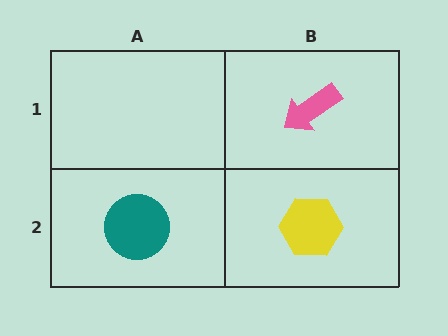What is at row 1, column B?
A pink arrow.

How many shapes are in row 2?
2 shapes.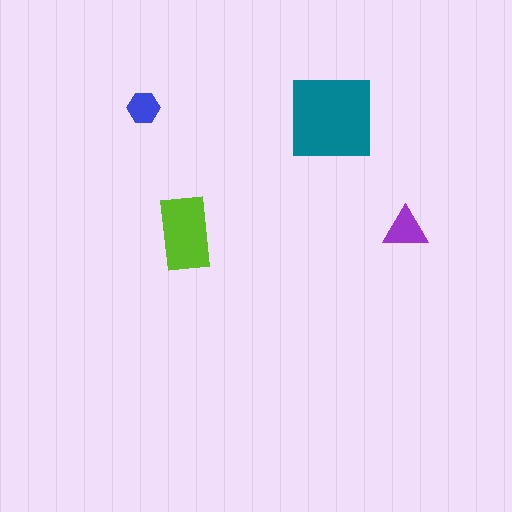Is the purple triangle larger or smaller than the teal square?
Smaller.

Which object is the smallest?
The blue hexagon.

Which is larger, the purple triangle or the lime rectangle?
The lime rectangle.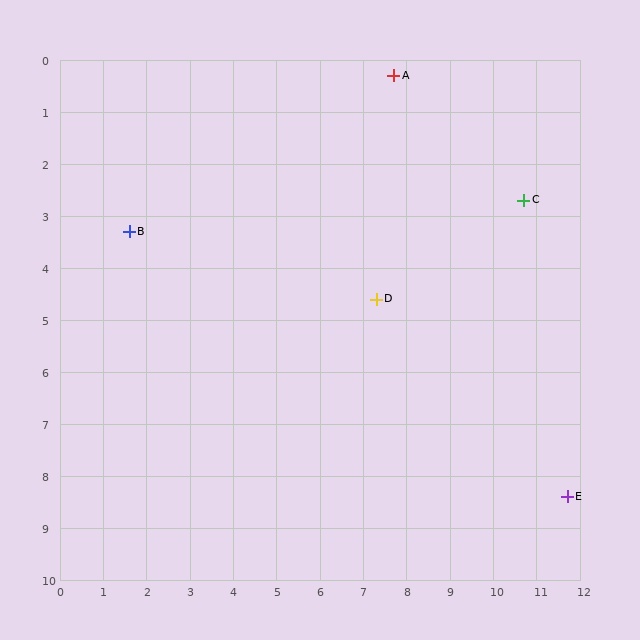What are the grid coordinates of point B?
Point B is at approximately (1.6, 3.3).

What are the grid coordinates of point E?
Point E is at approximately (11.7, 8.4).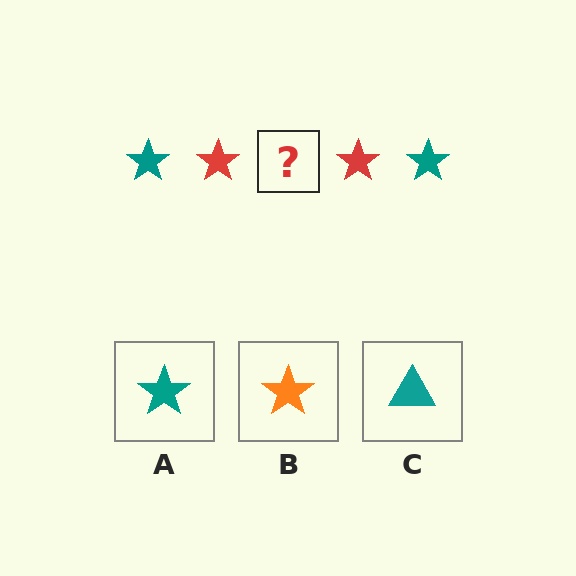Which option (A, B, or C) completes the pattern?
A.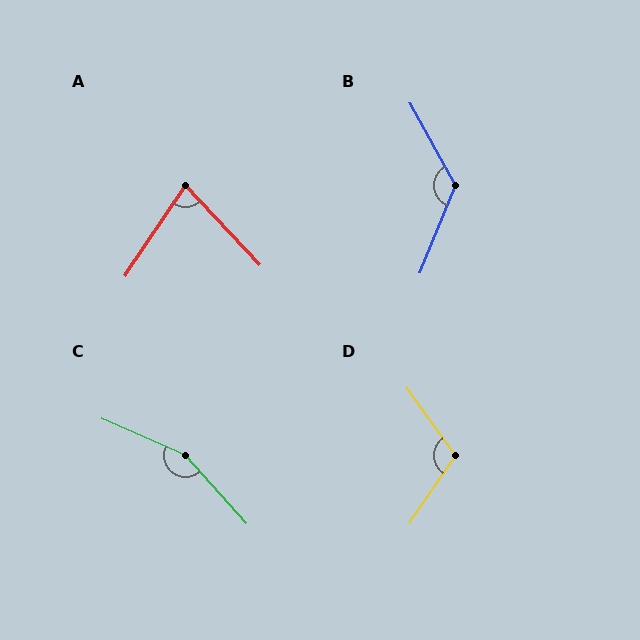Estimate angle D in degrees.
Approximately 110 degrees.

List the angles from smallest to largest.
A (77°), D (110°), B (129°), C (155°).